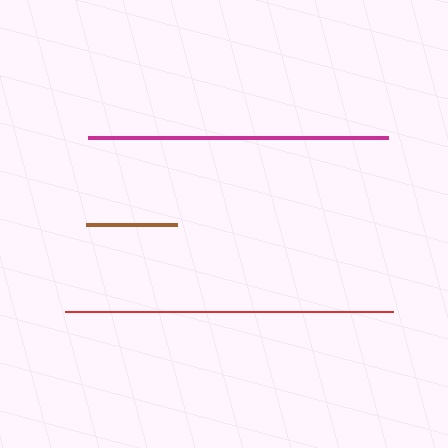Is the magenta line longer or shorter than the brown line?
The magenta line is longer than the brown line.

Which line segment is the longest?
The red line is the longest at approximately 327 pixels.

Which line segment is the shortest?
The brown line is the shortest at approximately 91 pixels.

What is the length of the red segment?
The red segment is approximately 327 pixels long.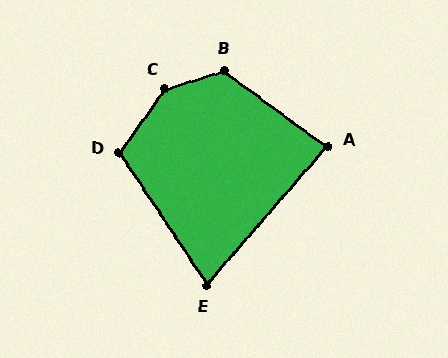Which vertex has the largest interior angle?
C, at approximately 142 degrees.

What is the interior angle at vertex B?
Approximately 127 degrees (obtuse).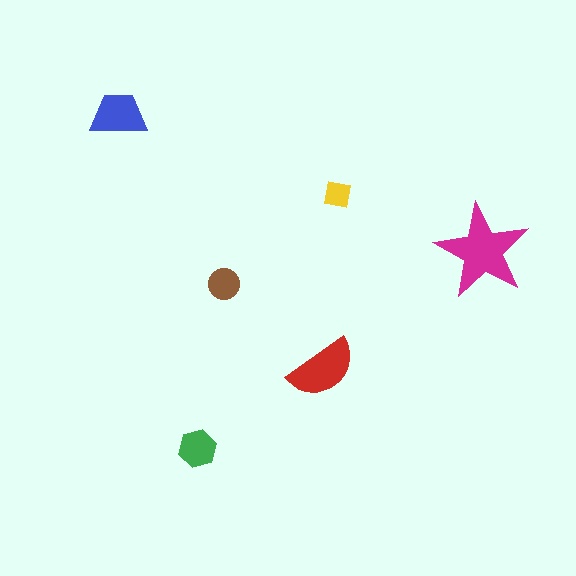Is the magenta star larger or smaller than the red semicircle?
Larger.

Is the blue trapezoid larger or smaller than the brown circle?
Larger.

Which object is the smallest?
The yellow square.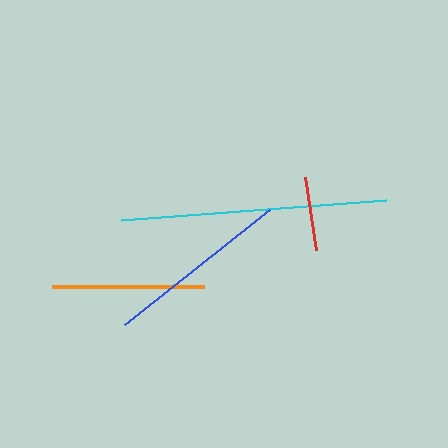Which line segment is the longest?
The cyan line is the longest at approximately 266 pixels.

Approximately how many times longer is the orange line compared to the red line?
The orange line is approximately 2.1 times the length of the red line.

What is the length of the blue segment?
The blue segment is approximately 185 pixels long.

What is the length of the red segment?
The red segment is approximately 73 pixels long.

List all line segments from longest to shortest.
From longest to shortest: cyan, blue, orange, red.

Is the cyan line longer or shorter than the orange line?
The cyan line is longer than the orange line.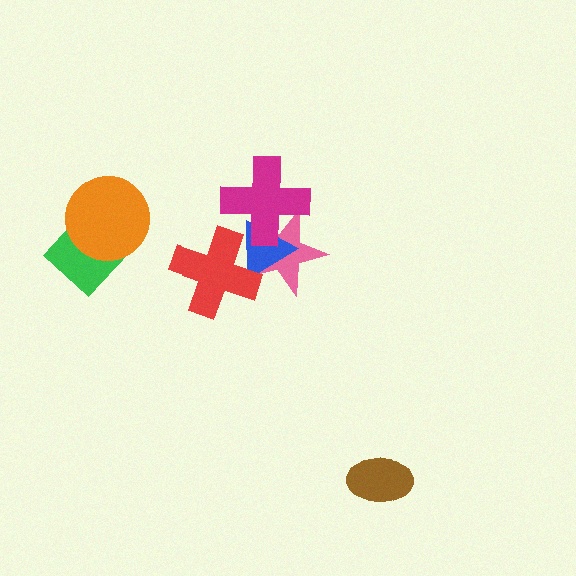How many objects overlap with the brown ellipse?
0 objects overlap with the brown ellipse.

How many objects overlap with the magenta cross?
2 objects overlap with the magenta cross.